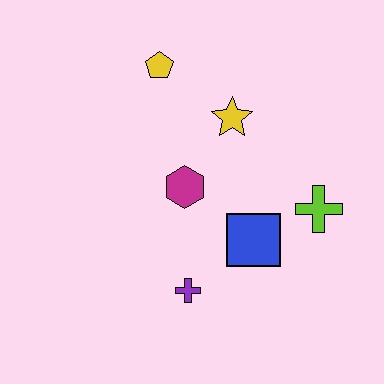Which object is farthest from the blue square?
The yellow pentagon is farthest from the blue square.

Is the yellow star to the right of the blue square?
No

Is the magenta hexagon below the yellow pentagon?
Yes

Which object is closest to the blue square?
The lime cross is closest to the blue square.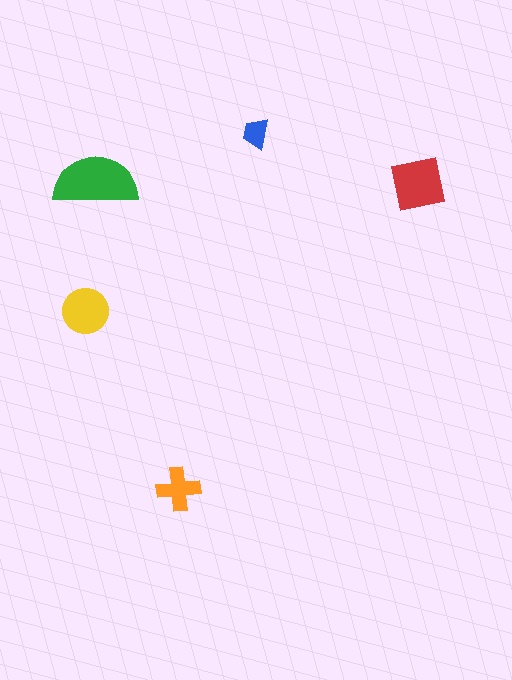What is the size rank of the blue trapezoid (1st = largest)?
5th.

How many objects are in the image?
There are 5 objects in the image.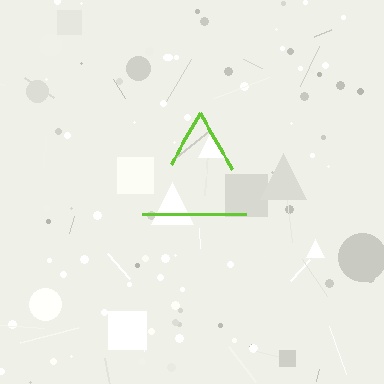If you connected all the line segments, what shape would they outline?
They would outline a triangle.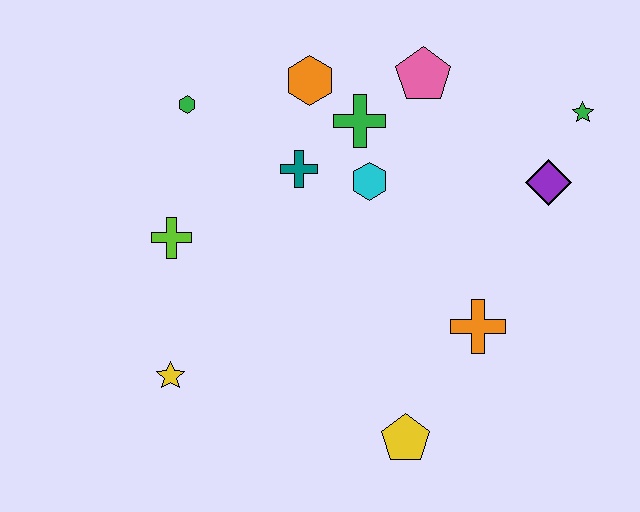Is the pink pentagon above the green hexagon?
Yes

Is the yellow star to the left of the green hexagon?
Yes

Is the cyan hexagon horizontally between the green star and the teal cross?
Yes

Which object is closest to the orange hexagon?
The green cross is closest to the orange hexagon.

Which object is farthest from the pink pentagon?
The yellow star is farthest from the pink pentagon.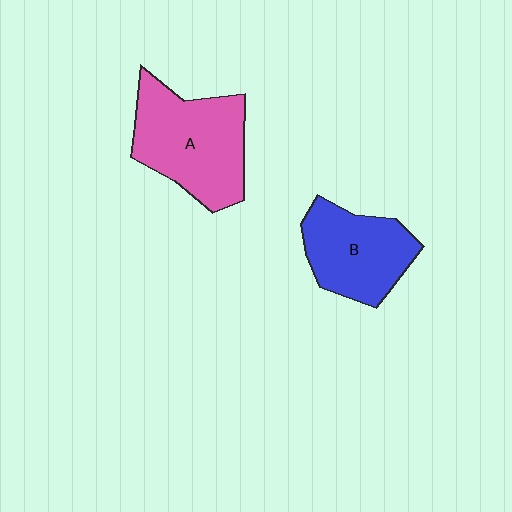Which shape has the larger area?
Shape A (pink).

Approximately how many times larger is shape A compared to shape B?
Approximately 1.3 times.